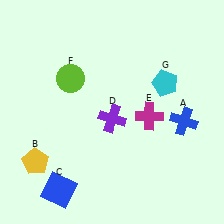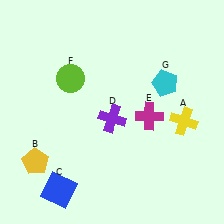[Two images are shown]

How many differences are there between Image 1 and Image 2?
There is 1 difference between the two images.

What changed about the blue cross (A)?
In Image 1, A is blue. In Image 2, it changed to yellow.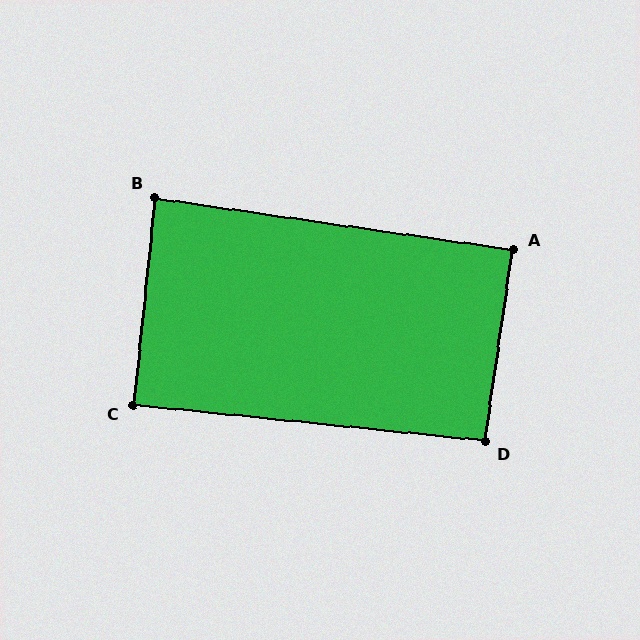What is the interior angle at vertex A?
Approximately 90 degrees (approximately right).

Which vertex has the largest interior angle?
D, at approximately 92 degrees.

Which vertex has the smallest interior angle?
B, at approximately 88 degrees.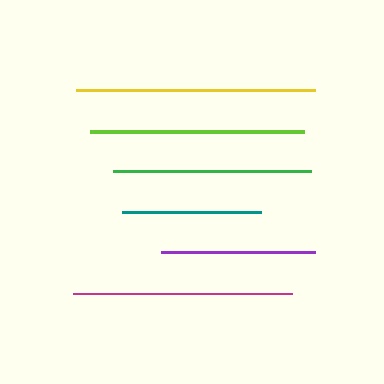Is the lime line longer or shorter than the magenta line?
The magenta line is longer than the lime line.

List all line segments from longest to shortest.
From longest to shortest: yellow, magenta, lime, green, purple, teal.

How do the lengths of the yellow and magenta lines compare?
The yellow and magenta lines are approximately the same length.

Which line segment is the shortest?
The teal line is the shortest at approximately 138 pixels.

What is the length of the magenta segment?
The magenta segment is approximately 219 pixels long.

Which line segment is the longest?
The yellow line is the longest at approximately 239 pixels.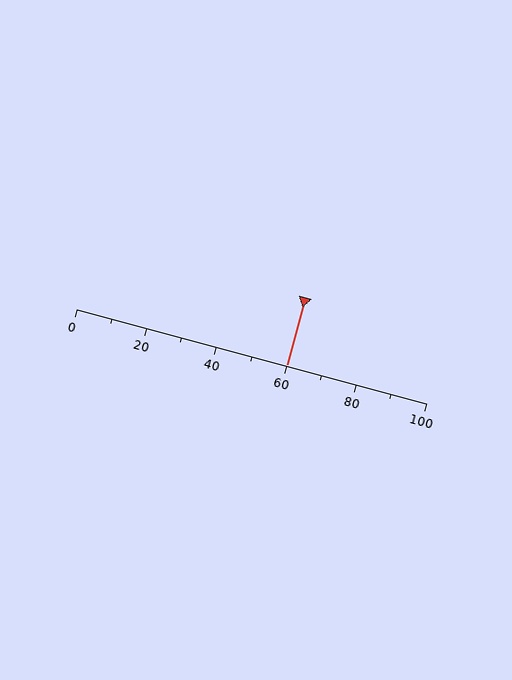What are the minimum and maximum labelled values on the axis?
The axis runs from 0 to 100.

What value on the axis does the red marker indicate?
The marker indicates approximately 60.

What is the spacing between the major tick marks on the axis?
The major ticks are spaced 20 apart.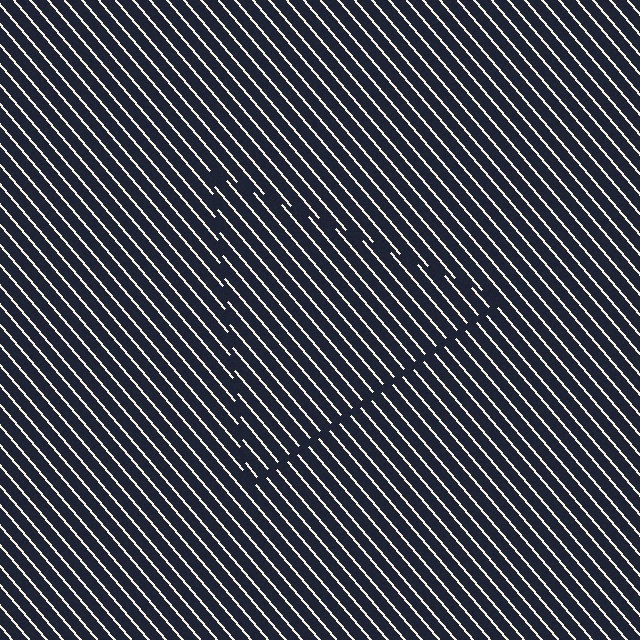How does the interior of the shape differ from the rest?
The interior of the shape contains the same grating, shifted by half a period — the contour is defined by the phase discontinuity where line-ends from the inner and outer gratings abut.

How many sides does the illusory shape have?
3 sides — the line-ends trace a triangle.